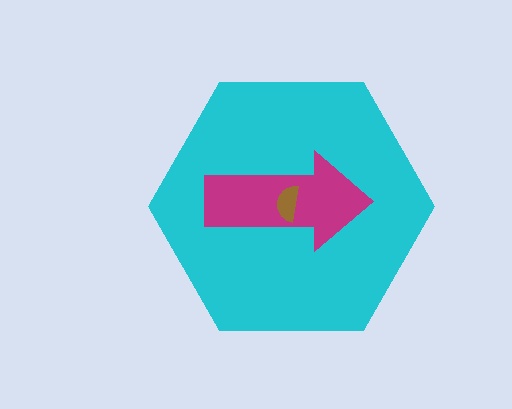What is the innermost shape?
The brown semicircle.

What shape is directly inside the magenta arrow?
The brown semicircle.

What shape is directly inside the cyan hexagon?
The magenta arrow.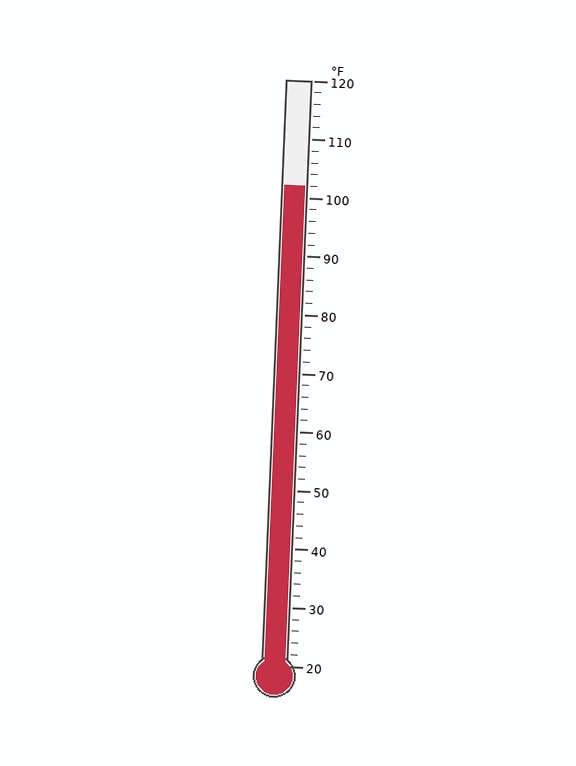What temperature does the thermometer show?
The thermometer shows approximately 102°F.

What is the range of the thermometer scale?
The thermometer scale ranges from 20°F to 120°F.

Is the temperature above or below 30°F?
The temperature is above 30°F.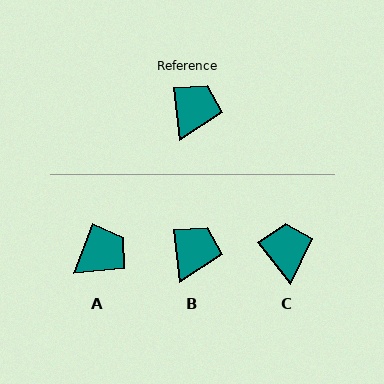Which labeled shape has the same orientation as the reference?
B.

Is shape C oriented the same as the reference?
No, it is off by about 32 degrees.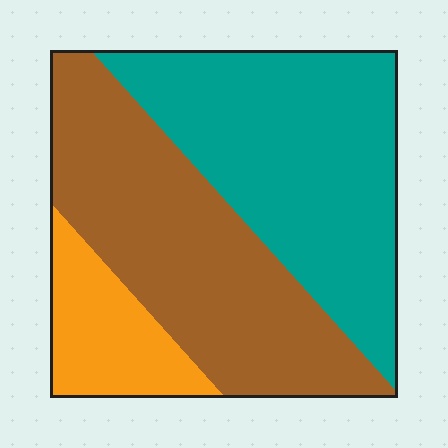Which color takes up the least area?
Orange, at roughly 15%.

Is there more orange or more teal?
Teal.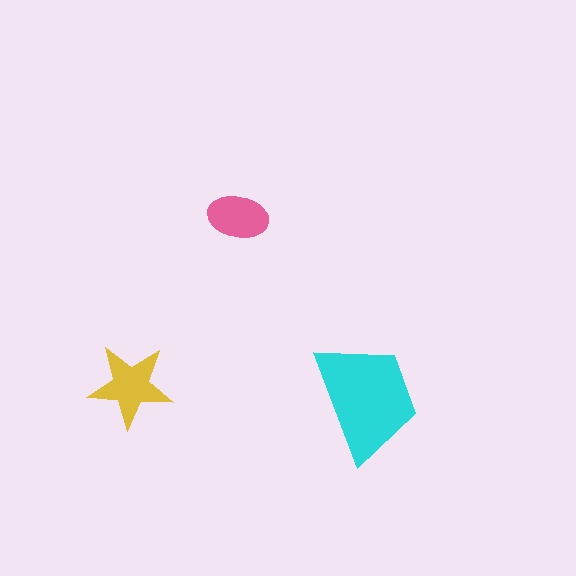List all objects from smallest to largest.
The pink ellipse, the yellow star, the cyan trapezoid.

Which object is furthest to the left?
The yellow star is leftmost.